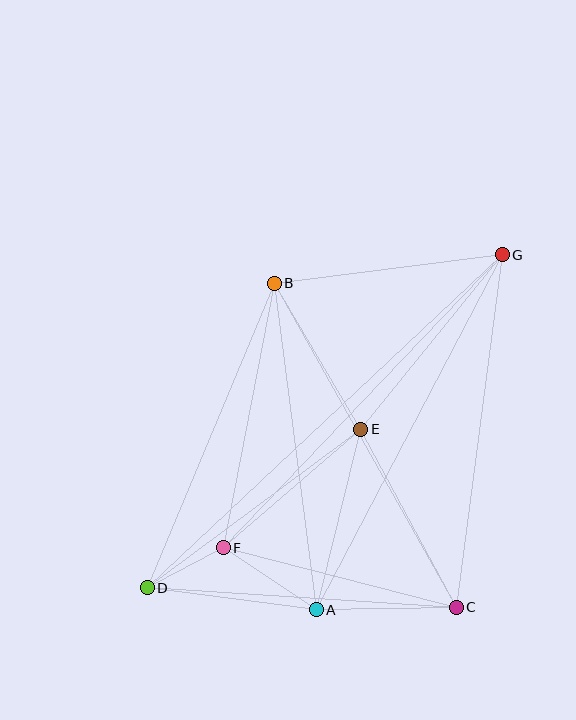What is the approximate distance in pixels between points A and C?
The distance between A and C is approximately 140 pixels.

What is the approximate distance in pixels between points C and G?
The distance between C and G is approximately 355 pixels.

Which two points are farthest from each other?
Points D and G are farthest from each other.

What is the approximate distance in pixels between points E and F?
The distance between E and F is approximately 182 pixels.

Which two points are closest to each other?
Points D and F are closest to each other.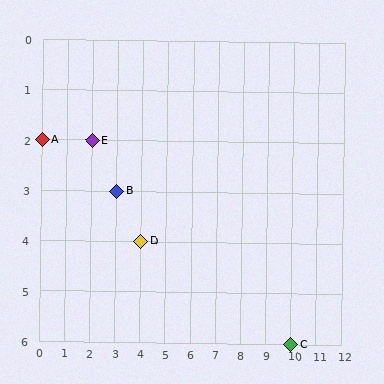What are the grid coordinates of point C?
Point C is at grid coordinates (10, 6).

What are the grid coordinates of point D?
Point D is at grid coordinates (4, 4).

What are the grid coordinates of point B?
Point B is at grid coordinates (3, 3).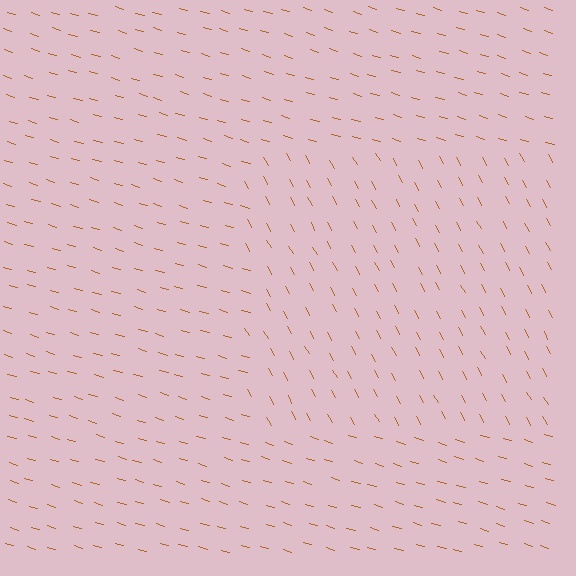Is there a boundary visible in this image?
Yes, there is a texture boundary formed by a change in line orientation.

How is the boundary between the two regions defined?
The boundary is defined purely by a change in line orientation (approximately 45 degrees difference). All lines are the same color and thickness.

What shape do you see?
I see a rectangle.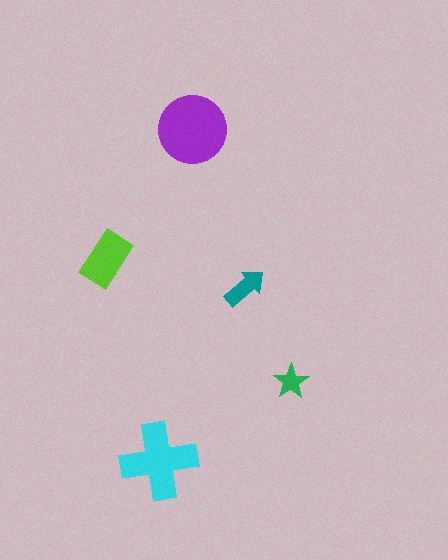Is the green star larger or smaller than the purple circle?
Smaller.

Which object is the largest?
The purple circle.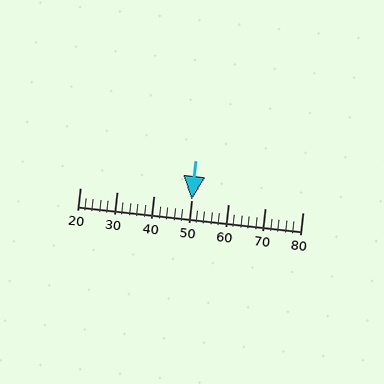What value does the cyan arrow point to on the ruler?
The cyan arrow points to approximately 50.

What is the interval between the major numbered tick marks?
The major tick marks are spaced 10 units apart.